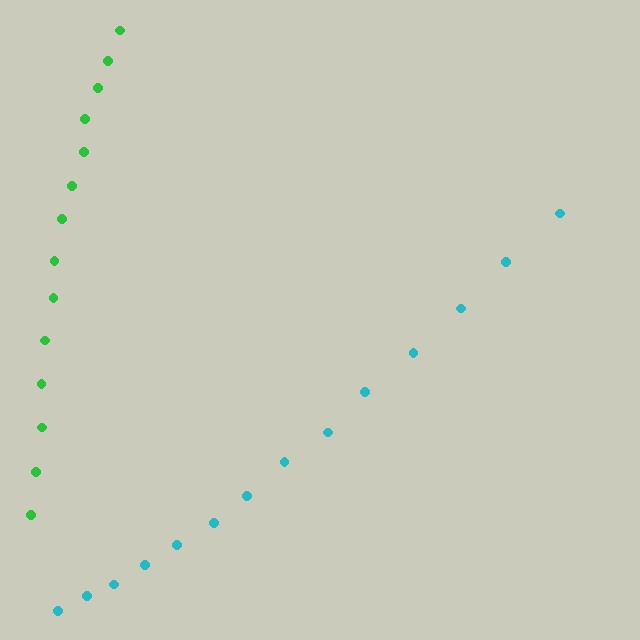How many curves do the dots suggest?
There are 2 distinct paths.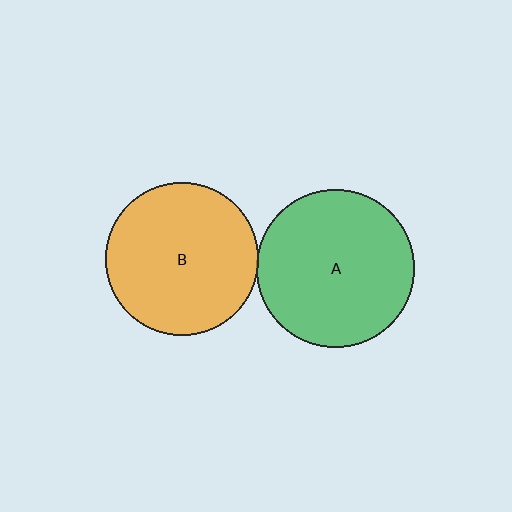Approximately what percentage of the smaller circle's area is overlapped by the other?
Approximately 5%.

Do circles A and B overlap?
Yes.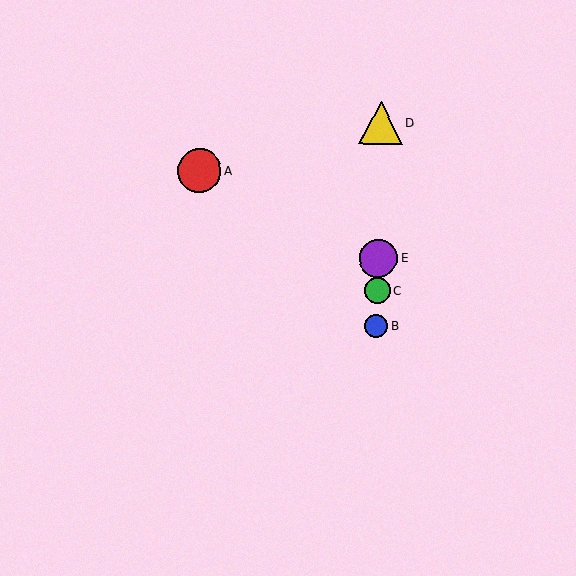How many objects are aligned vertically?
4 objects (B, C, D, E) are aligned vertically.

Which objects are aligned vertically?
Objects B, C, D, E are aligned vertically.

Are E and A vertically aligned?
No, E is at x≈378 and A is at x≈199.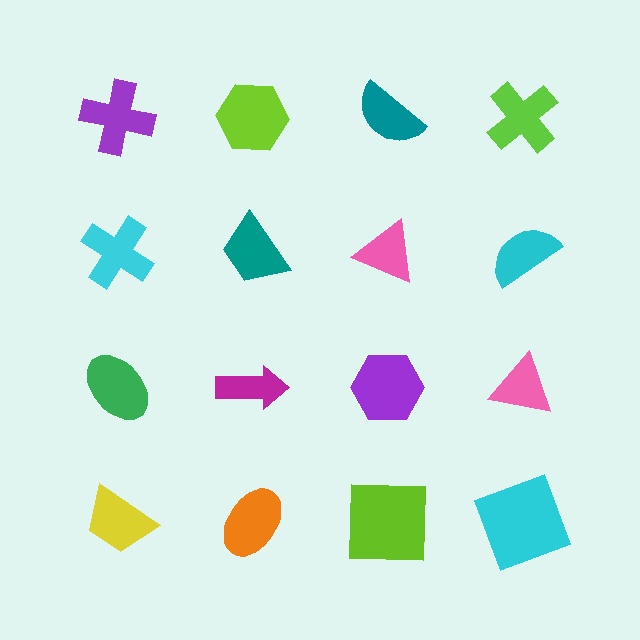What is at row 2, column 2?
A teal trapezoid.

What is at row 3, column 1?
A green ellipse.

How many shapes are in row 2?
4 shapes.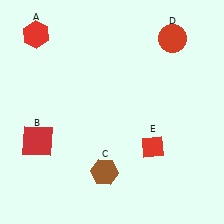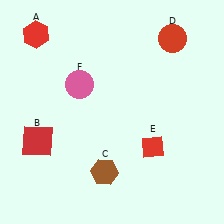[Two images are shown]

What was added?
A pink circle (F) was added in Image 2.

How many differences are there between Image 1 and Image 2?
There is 1 difference between the two images.